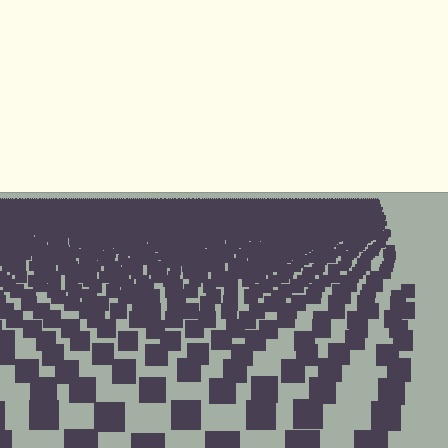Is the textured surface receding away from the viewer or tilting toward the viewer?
The surface is receding away from the viewer. Texture elements get smaller and denser toward the top.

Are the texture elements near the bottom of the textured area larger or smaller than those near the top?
Larger. Near the bottom, elements are closer to the viewer and appear at a bigger on-screen size.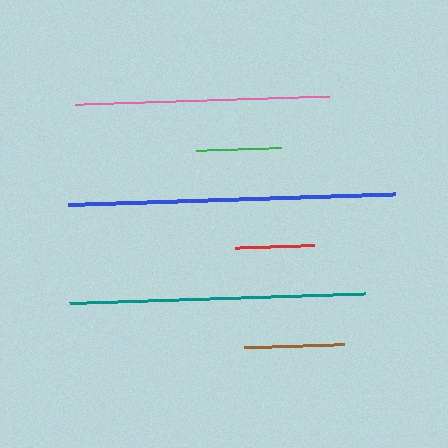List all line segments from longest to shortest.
From longest to shortest: blue, teal, pink, brown, green, red.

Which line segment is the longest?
The blue line is the longest at approximately 327 pixels.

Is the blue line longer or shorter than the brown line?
The blue line is longer than the brown line.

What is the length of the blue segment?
The blue segment is approximately 327 pixels long.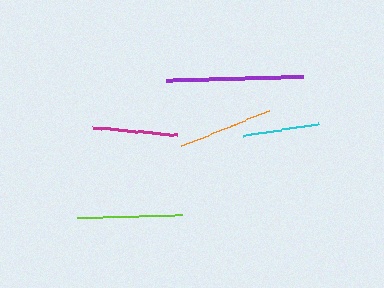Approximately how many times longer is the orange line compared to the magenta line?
The orange line is approximately 1.1 times the length of the magenta line.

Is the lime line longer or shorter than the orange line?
The lime line is longer than the orange line.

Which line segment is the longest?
The purple line is the longest at approximately 137 pixels.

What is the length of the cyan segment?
The cyan segment is approximately 77 pixels long.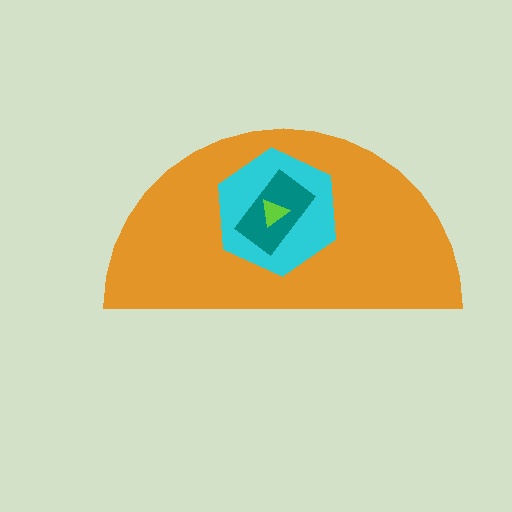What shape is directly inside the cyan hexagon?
The teal rectangle.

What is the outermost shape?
The orange semicircle.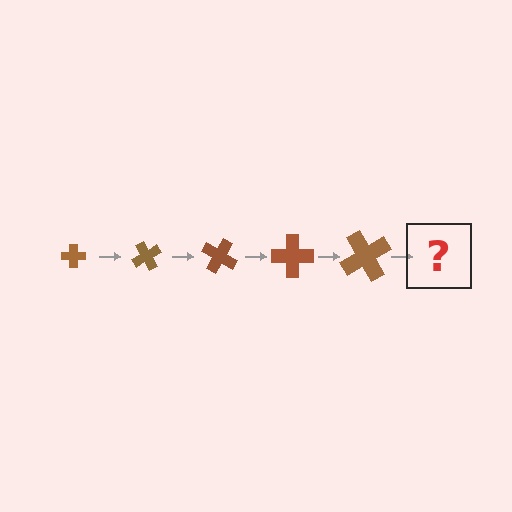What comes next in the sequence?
The next element should be a cross, larger than the previous one and rotated 300 degrees from the start.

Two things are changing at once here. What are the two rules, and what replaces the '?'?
The two rules are that the cross grows larger each step and it rotates 60 degrees each step. The '?' should be a cross, larger than the previous one and rotated 300 degrees from the start.